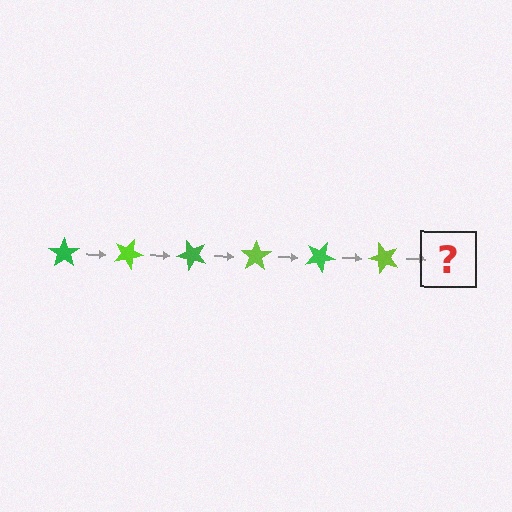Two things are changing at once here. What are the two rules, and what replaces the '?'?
The two rules are that it rotates 25 degrees each step and the color cycles through green and lime. The '?' should be a green star, rotated 150 degrees from the start.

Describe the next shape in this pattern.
It should be a green star, rotated 150 degrees from the start.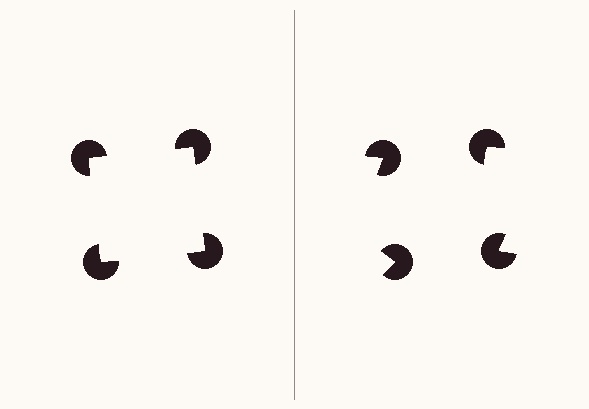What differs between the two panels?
The pac-man discs are positioned identically on both sides; only the wedge orientations differ. On the left they align to a square; on the right they are misaligned.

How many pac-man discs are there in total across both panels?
8 — 4 on each side.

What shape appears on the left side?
An illusory square.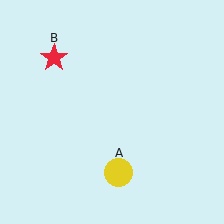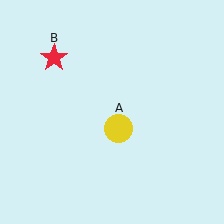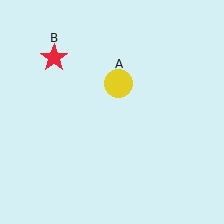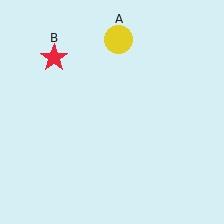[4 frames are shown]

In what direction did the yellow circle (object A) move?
The yellow circle (object A) moved up.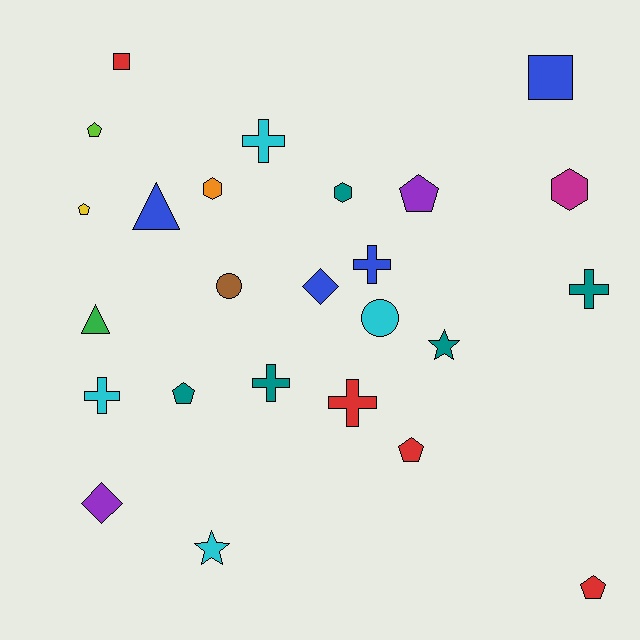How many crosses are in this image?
There are 6 crosses.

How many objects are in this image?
There are 25 objects.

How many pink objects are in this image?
There are no pink objects.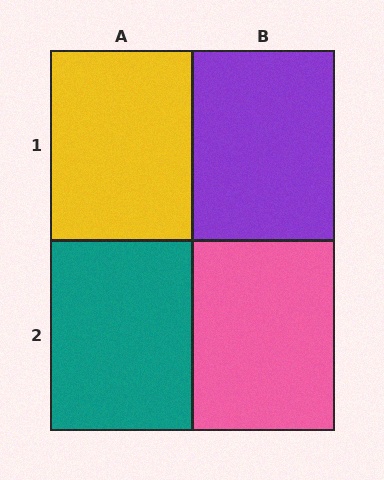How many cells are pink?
1 cell is pink.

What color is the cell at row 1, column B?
Purple.